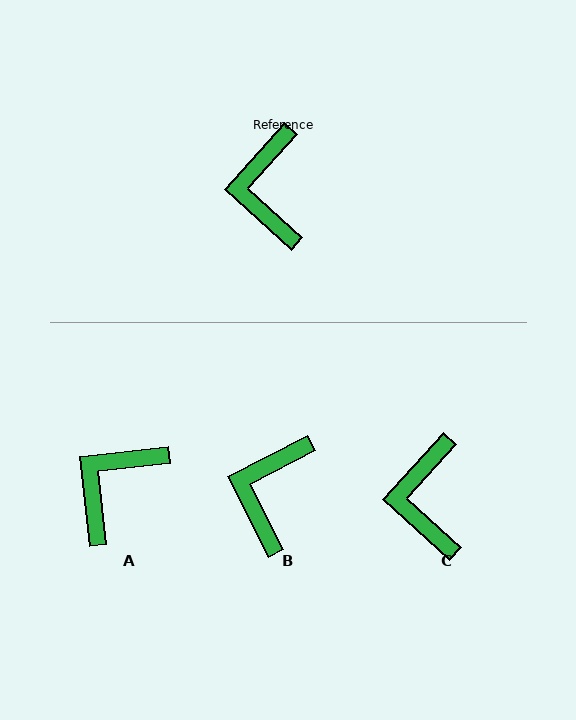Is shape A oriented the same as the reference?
No, it is off by about 41 degrees.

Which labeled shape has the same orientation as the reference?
C.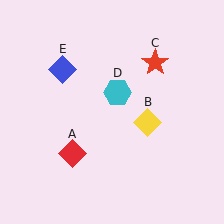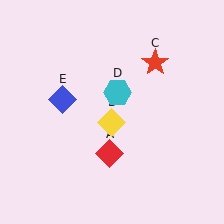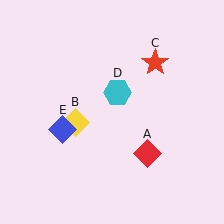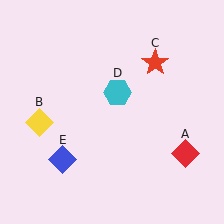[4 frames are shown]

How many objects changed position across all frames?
3 objects changed position: red diamond (object A), yellow diamond (object B), blue diamond (object E).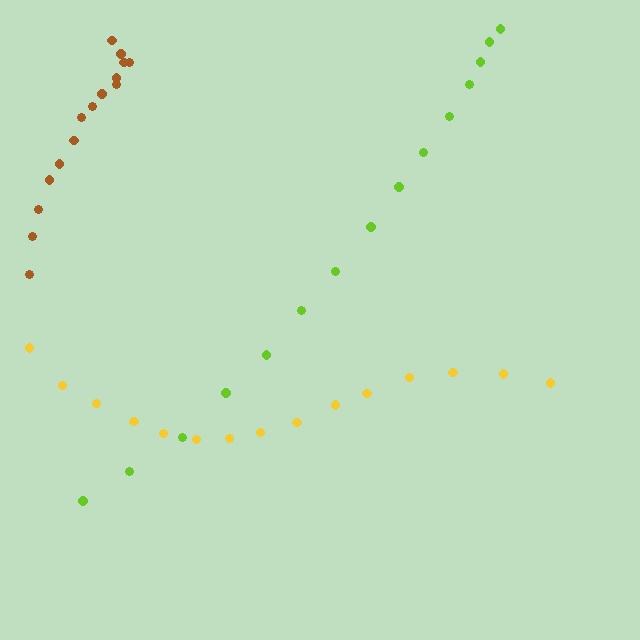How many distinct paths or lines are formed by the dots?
There are 3 distinct paths.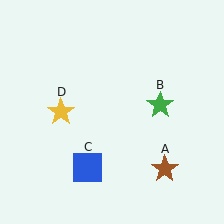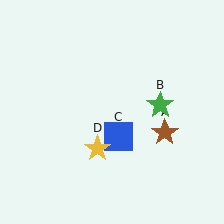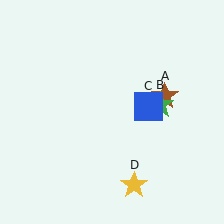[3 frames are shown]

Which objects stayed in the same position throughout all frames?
Green star (object B) remained stationary.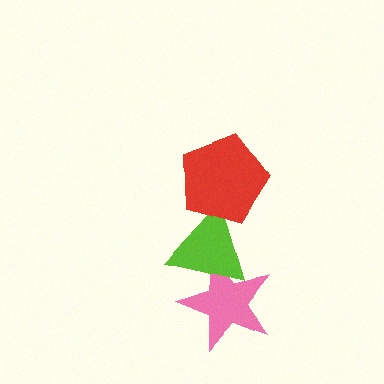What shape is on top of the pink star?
The lime triangle is on top of the pink star.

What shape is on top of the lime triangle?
The red pentagon is on top of the lime triangle.